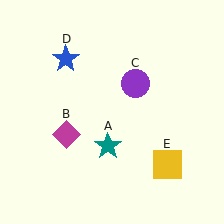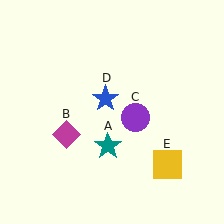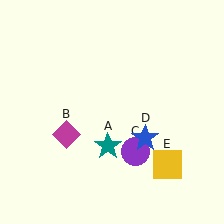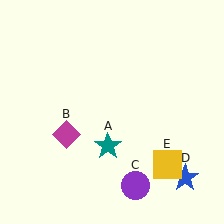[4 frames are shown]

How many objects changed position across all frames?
2 objects changed position: purple circle (object C), blue star (object D).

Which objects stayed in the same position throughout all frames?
Teal star (object A) and magenta diamond (object B) and yellow square (object E) remained stationary.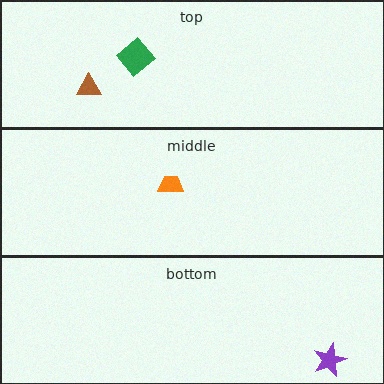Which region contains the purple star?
The bottom region.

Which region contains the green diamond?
The top region.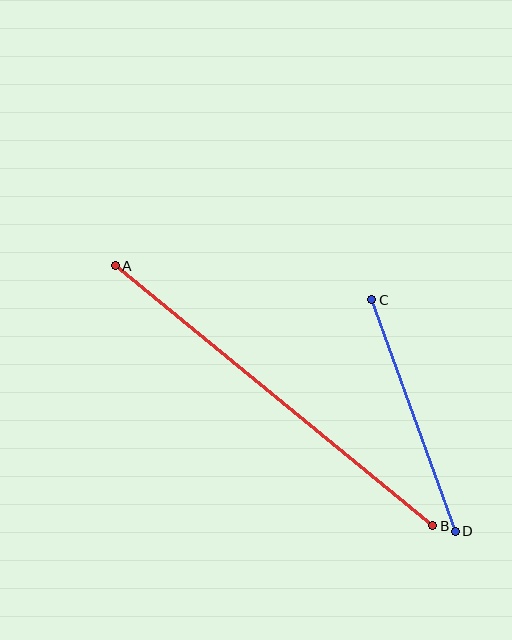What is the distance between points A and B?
The distance is approximately 410 pixels.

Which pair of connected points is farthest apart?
Points A and B are farthest apart.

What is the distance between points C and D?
The distance is approximately 246 pixels.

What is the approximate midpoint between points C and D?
The midpoint is at approximately (414, 416) pixels.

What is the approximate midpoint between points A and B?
The midpoint is at approximately (274, 396) pixels.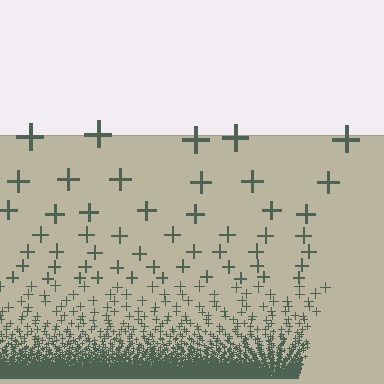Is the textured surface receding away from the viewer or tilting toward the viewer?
The surface appears to tilt toward the viewer. Texture elements get larger and sparser toward the top.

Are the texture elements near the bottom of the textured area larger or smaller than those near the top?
Smaller. The gradient is inverted — elements near the bottom are smaller and denser.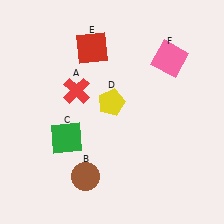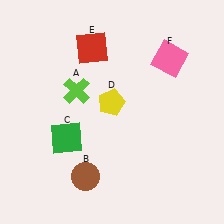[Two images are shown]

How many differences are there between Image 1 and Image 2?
There is 1 difference between the two images.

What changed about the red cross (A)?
In Image 1, A is red. In Image 2, it changed to lime.